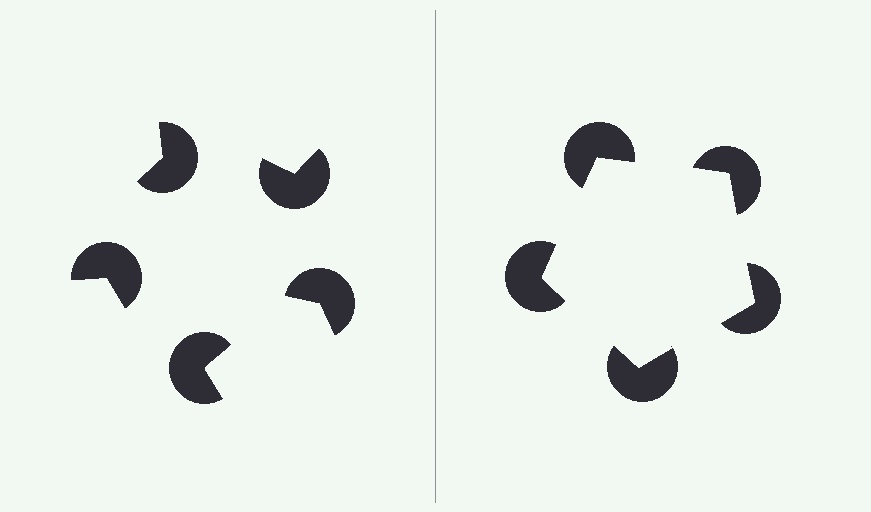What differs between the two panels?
The pac-man discs are positioned identically on both sides; only the wedge orientations differ. On the right they align to a pentagon; on the left they are misaligned.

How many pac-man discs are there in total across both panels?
10 — 5 on each side.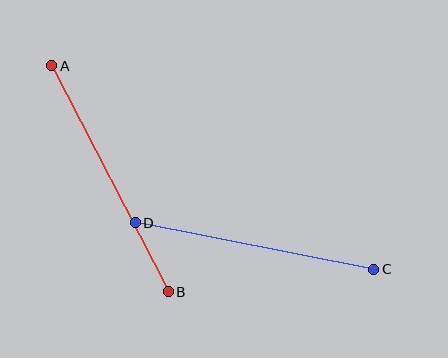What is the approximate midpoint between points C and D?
The midpoint is at approximately (254, 246) pixels.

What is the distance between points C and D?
The distance is approximately 243 pixels.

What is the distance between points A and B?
The distance is approximately 254 pixels.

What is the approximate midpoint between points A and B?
The midpoint is at approximately (110, 179) pixels.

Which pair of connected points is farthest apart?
Points A and B are farthest apart.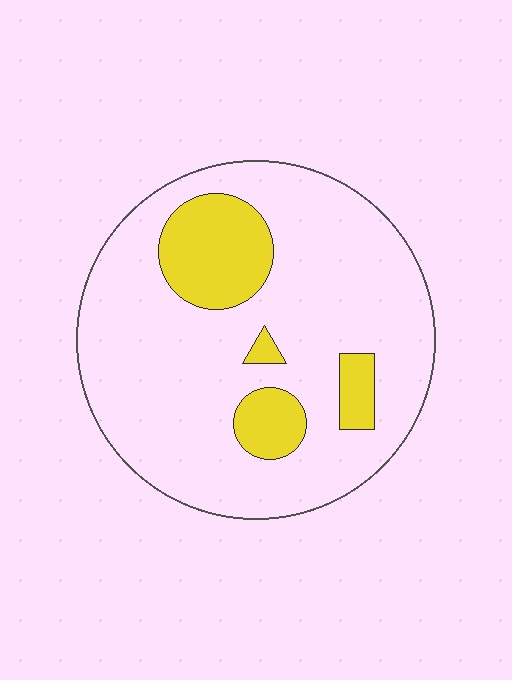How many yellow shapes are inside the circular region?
4.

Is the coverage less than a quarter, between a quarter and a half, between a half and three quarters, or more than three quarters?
Less than a quarter.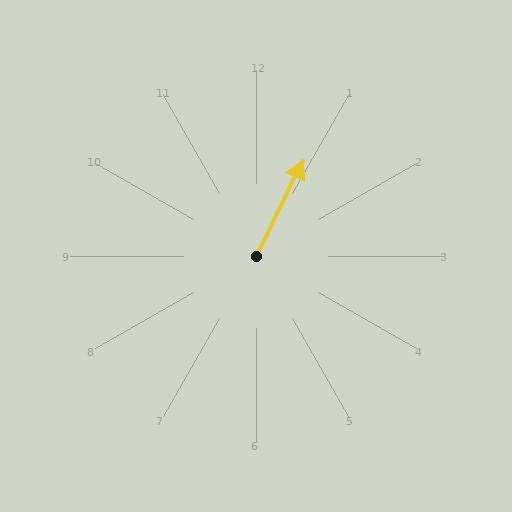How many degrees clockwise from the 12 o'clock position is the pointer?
Approximately 26 degrees.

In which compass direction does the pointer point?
Northeast.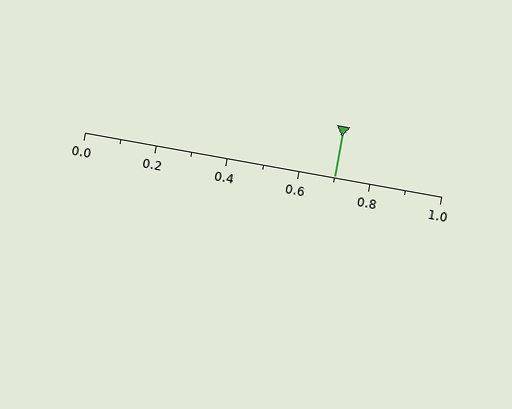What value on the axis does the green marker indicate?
The marker indicates approximately 0.7.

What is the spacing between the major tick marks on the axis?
The major ticks are spaced 0.2 apart.